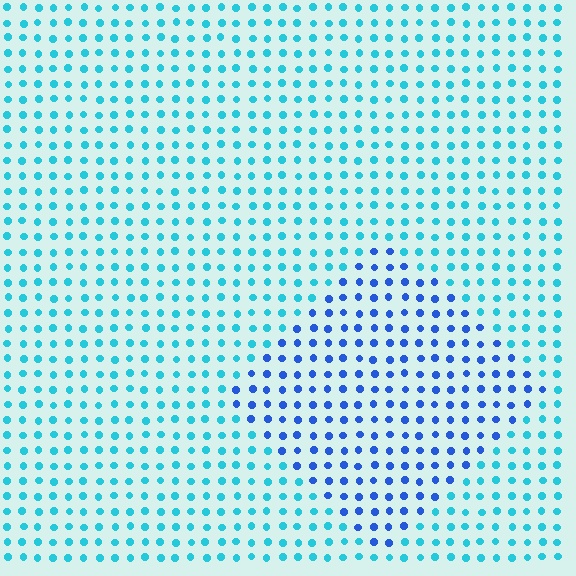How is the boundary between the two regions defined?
The boundary is defined purely by a slight shift in hue (about 37 degrees). Spacing, size, and orientation are identical on both sides.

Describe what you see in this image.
The image is filled with small cyan elements in a uniform arrangement. A diamond-shaped region is visible where the elements are tinted to a slightly different hue, forming a subtle color boundary.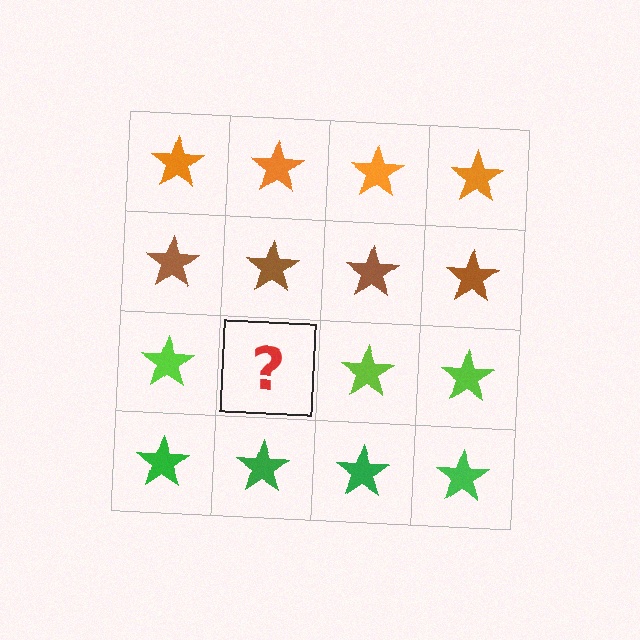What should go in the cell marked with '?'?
The missing cell should contain a lime star.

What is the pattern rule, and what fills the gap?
The rule is that each row has a consistent color. The gap should be filled with a lime star.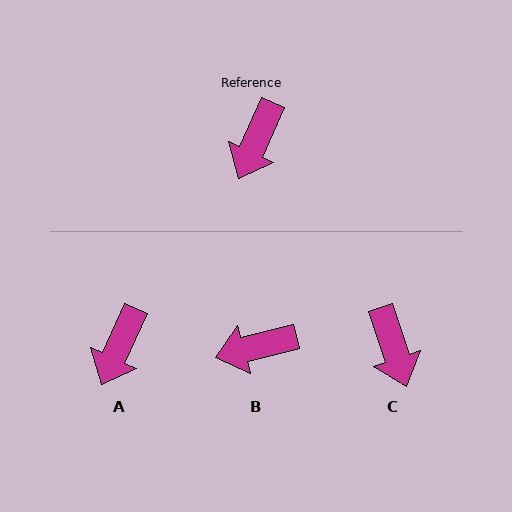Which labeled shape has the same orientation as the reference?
A.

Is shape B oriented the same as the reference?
No, it is off by about 51 degrees.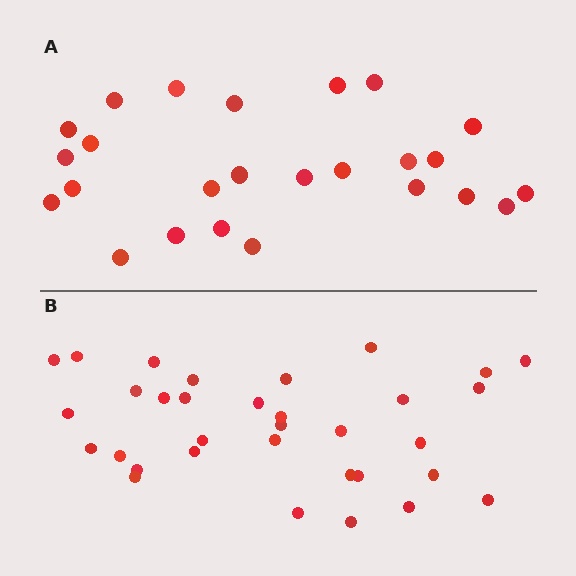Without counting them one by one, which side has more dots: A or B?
Region B (the bottom region) has more dots.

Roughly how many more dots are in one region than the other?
Region B has roughly 8 or so more dots than region A.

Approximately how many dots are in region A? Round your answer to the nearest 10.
About 20 dots. (The exact count is 25, which rounds to 20.)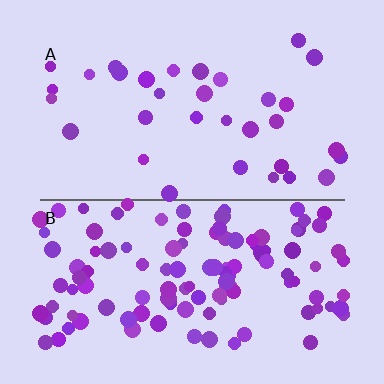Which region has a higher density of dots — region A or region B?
B (the bottom).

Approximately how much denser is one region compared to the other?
Approximately 3.6× — region B over region A.